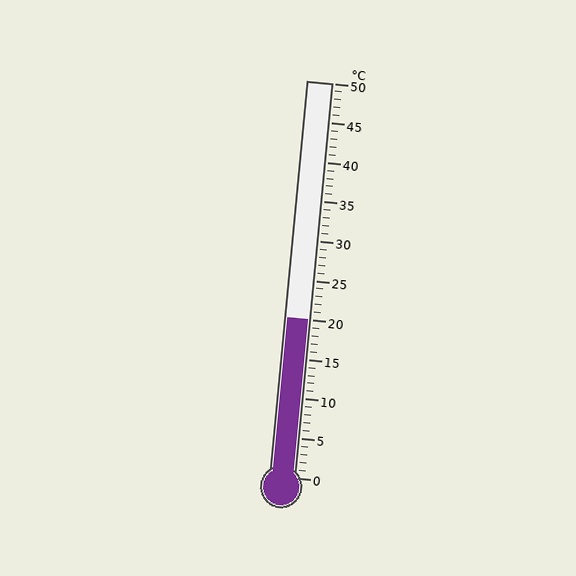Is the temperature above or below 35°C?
The temperature is below 35°C.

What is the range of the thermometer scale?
The thermometer scale ranges from 0°C to 50°C.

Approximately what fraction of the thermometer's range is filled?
The thermometer is filled to approximately 40% of its range.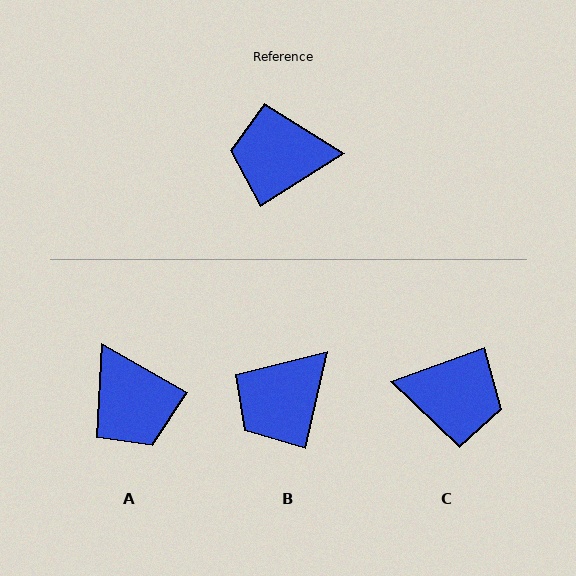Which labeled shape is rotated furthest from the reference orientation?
C, about 168 degrees away.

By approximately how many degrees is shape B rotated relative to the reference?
Approximately 46 degrees counter-clockwise.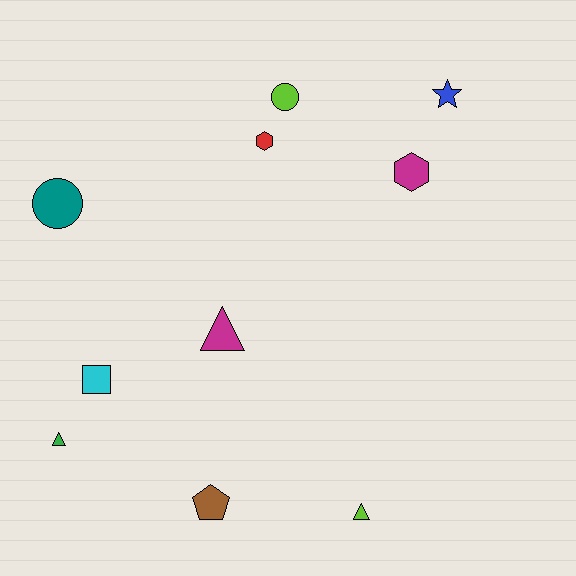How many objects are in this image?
There are 10 objects.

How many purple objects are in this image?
There are no purple objects.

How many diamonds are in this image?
There are no diamonds.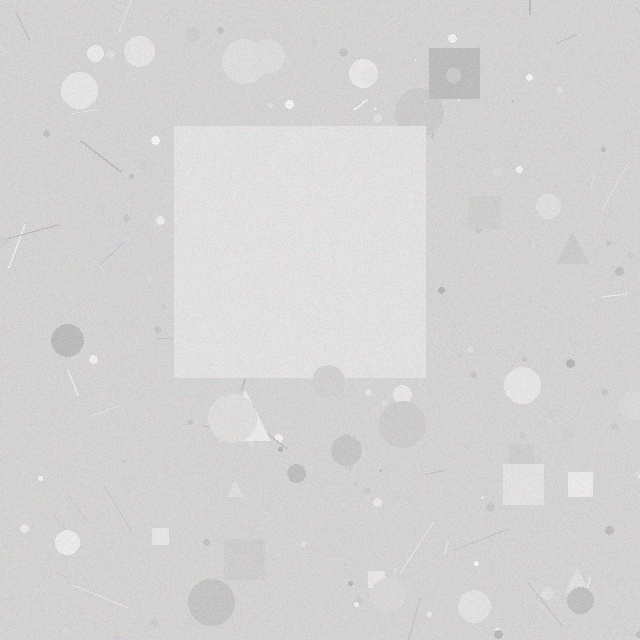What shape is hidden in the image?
A square is hidden in the image.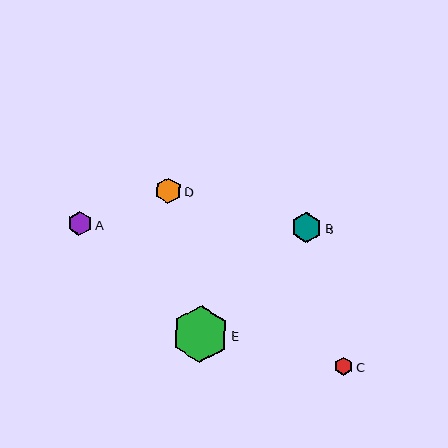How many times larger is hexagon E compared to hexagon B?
Hexagon E is approximately 1.9 times the size of hexagon B.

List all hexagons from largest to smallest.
From largest to smallest: E, B, D, A, C.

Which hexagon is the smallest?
Hexagon C is the smallest with a size of approximately 18 pixels.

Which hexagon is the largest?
Hexagon E is the largest with a size of approximately 57 pixels.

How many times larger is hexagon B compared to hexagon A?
Hexagon B is approximately 1.2 times the size of hexagon A.